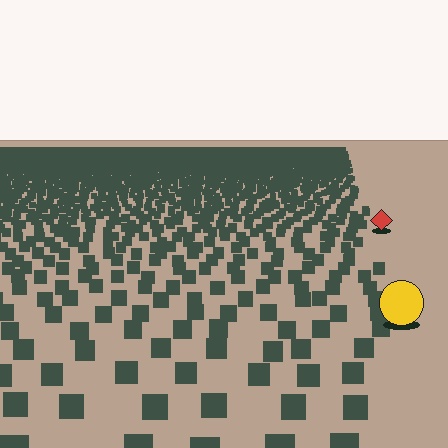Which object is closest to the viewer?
The yellow circle is closest. The texture marks near it are larger and more spread out.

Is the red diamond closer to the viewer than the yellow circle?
No. The yellow circle is closer — you can tell from the texture gradient: the ground texture is coarser near it.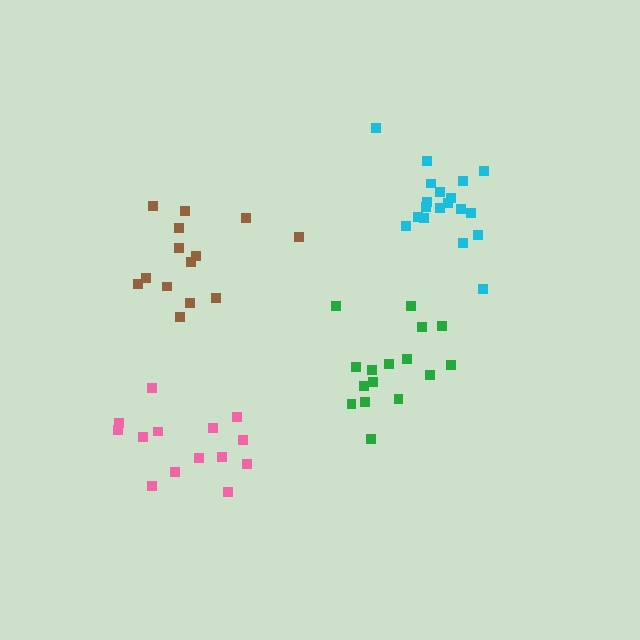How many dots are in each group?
Group 1: 14 dots, Group 2: 16 dots, Group 3: 19 dots, Group 4: 14 dots (63 total).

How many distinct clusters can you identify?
There are 4 distinct clusters.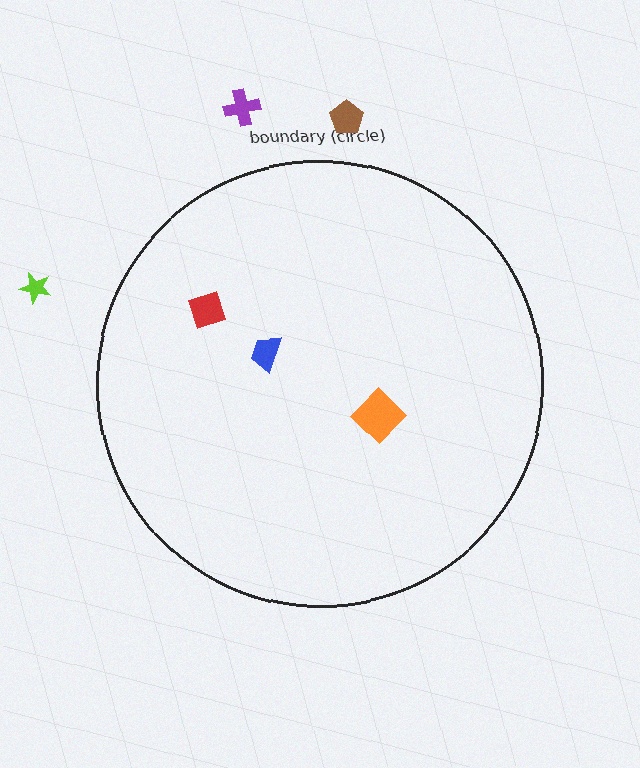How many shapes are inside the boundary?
3 inside, 3 outside.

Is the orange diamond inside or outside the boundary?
Inside.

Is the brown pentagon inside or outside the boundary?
Outside.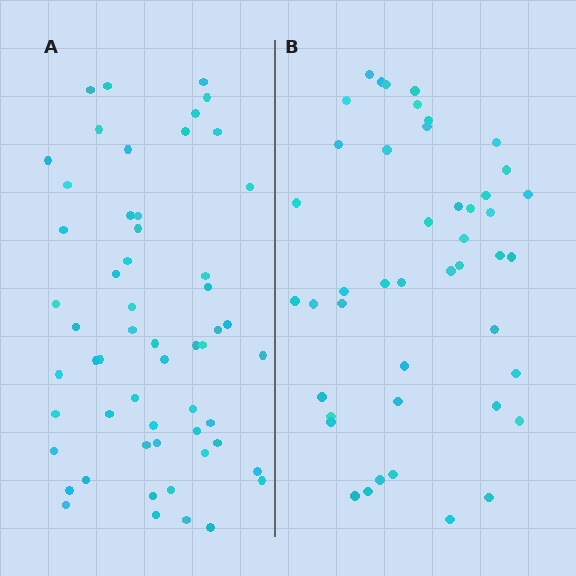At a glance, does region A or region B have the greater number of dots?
Region A (the left region) has more dots.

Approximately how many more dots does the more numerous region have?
Region A has roughly 12 or so more dots than region B.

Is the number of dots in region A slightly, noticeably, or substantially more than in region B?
Region A has only slightly more — the two regions are fairly close. The ratio is roughly 1.2 to 1.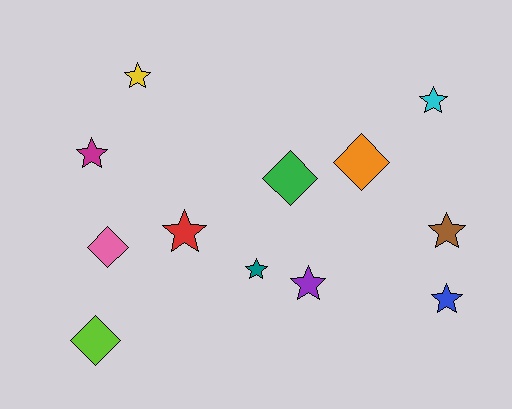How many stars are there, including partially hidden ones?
There are 8 stars.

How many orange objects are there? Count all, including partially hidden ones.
There is 1 orange object.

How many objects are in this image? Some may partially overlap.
There are 12 objects.